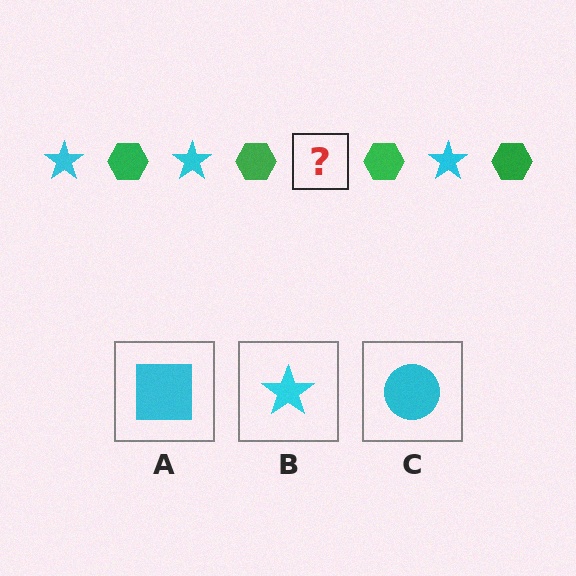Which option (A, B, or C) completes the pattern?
B.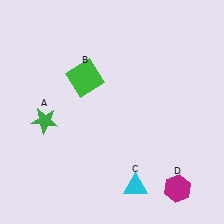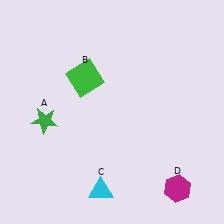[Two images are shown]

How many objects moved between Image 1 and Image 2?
1 object moved between the two images.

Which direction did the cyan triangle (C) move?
The cyan triangle (C) moved left.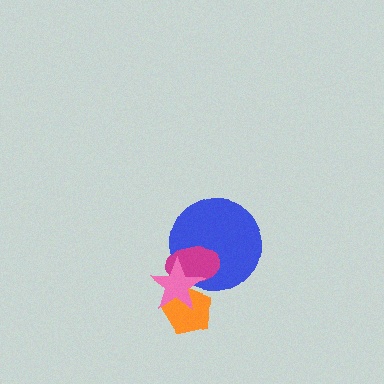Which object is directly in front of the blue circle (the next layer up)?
The magenta ellipse is directly in front of the blue circle.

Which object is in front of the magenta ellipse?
The pink star is in front of the magenta ellipse.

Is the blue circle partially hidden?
Yes, it is partially covered by another shape.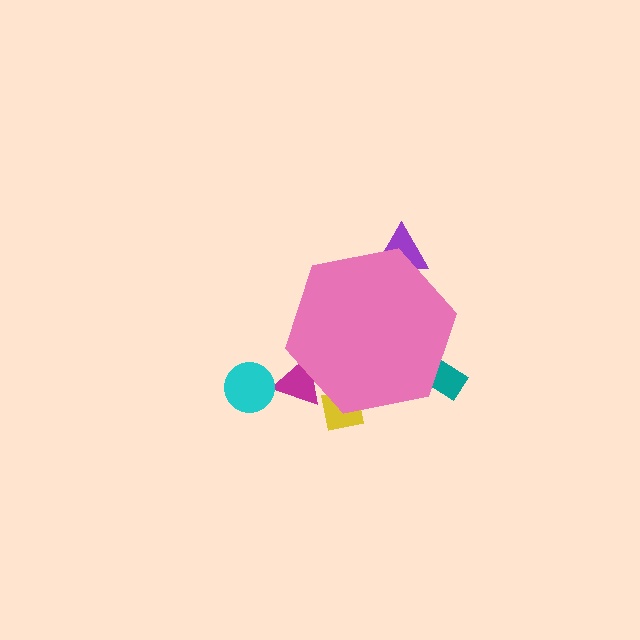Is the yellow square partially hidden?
Yes, the yellow square is partially hidden behind the pink hexagon.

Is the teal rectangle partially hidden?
Yes, the teal rectangle is partially hidden behind the pink hexagon.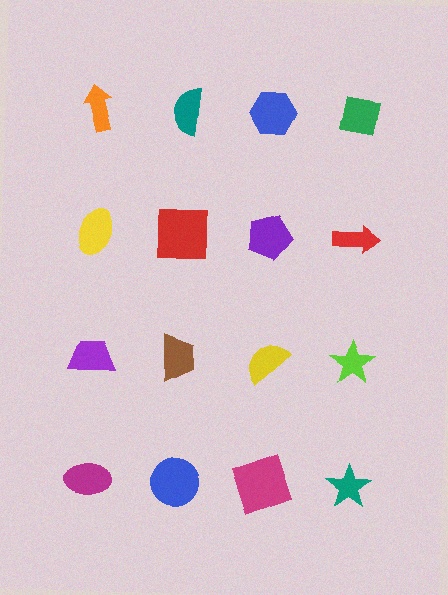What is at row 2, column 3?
A purple pentagon.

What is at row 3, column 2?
A brown trapezoid.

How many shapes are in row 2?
4 shapes.